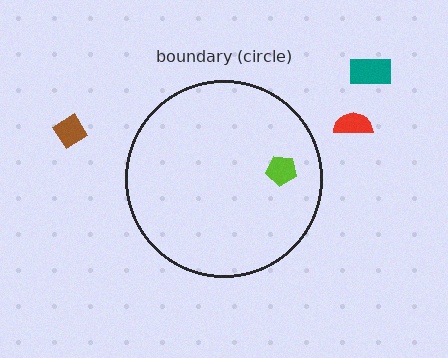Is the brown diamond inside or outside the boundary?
Outside.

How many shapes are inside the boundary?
1 inside, 3 outside.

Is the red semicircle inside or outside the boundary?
Outside.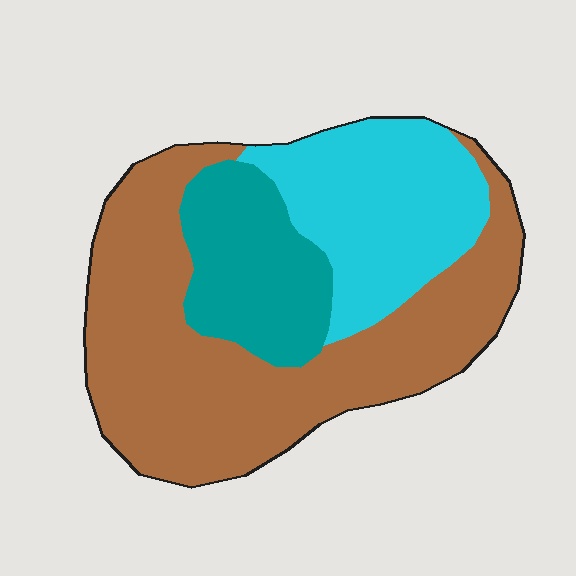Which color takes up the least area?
Teal, at roughly 20%.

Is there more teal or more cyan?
Cyan.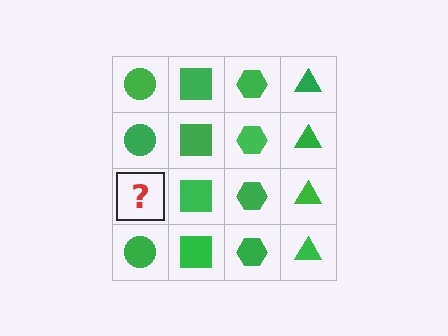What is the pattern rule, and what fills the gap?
The rule is that each column has a consistent shape. The gap should be filled with a green circle.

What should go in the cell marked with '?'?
The missing cell should contain a green circle.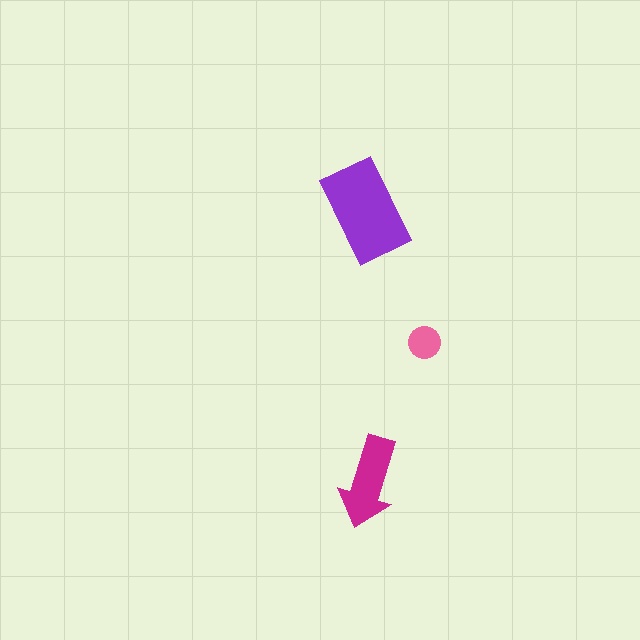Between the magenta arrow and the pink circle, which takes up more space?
The magenta arrow.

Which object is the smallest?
The pink circle.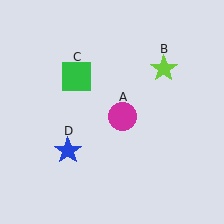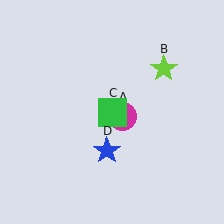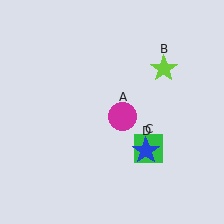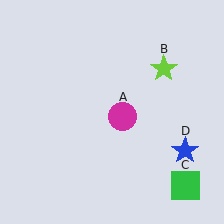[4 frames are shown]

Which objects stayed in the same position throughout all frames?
Magenta circle (object A) and lime star (object B) remained stationary.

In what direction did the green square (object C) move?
The green square (object C) moved down and to the right.